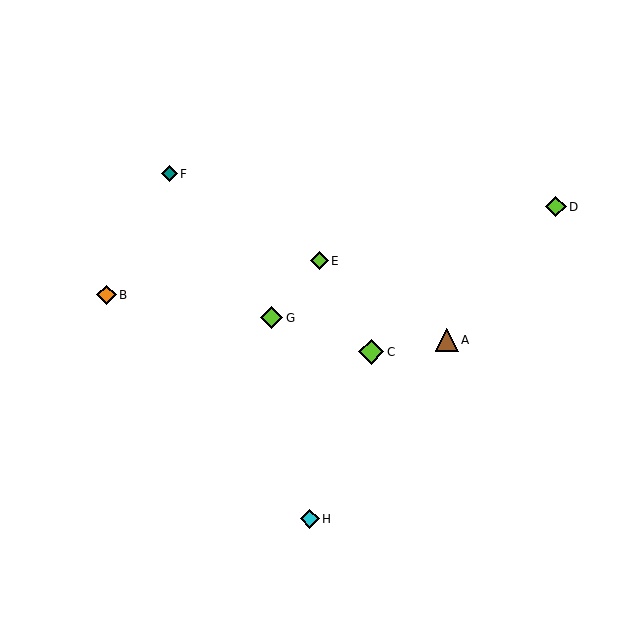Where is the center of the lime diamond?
The center of the lime diamond is at (320, 261).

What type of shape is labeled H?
Shape H is a cyan diamond.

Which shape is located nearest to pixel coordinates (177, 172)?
The teal diamond (labeled F) at (169, 174) is nearest to that location.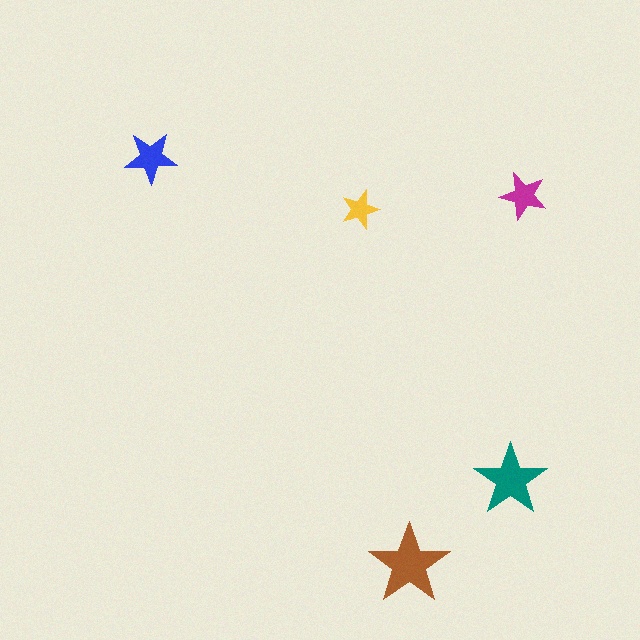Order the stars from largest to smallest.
the brown one, the teal one, the blue one, the magenta one, the yellow one.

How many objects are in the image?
There are 5 objects in the image.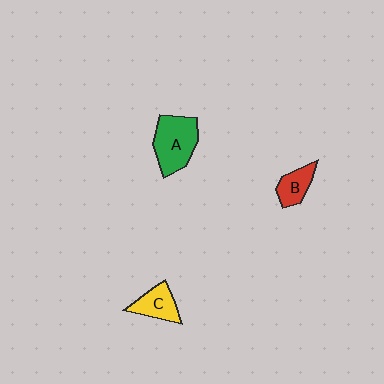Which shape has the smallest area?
Shape B (red).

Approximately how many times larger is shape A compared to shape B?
Approximately 2.0 times.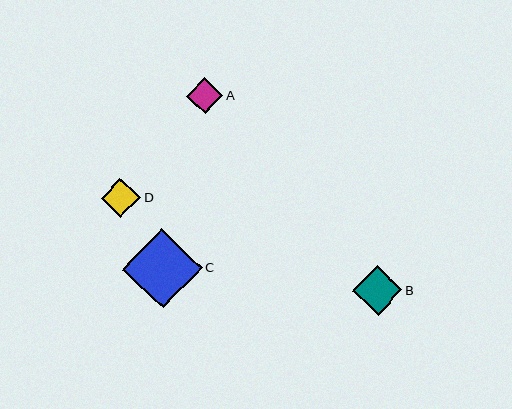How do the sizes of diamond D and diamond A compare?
Diamond D and diamond A are approximately the same size.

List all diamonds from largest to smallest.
From largest to smallest: C, B, D, A.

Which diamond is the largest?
Diamond C is the largest with a size of approximately 80 pixels.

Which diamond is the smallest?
Diamond A is the smallest with a size of approximately 36 pixels.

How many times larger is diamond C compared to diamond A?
Diamond C is approximately 2.2 times the size of diamond A.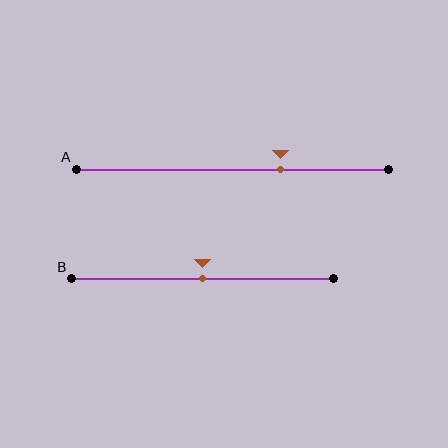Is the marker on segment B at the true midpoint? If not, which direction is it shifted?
Yes, the marker on segment B is at the true midpoint.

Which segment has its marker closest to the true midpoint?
Segment B has its marker closest to the true midpoint.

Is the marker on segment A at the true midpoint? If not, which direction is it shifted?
No, the marker on segment A is shifted to the right by about 15% of the segment length.